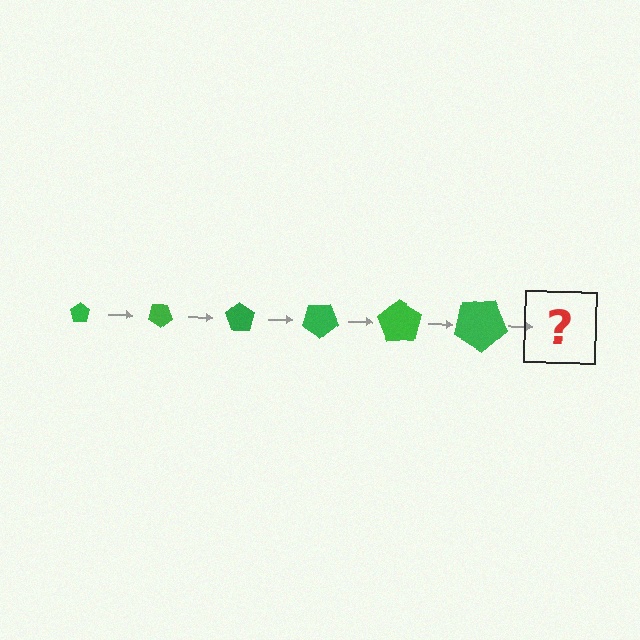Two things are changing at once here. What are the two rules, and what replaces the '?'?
The two rules are that the pentagon grows larger each step and it rotates 35 degrees each step. The '?' should be a pentagon, larger than the previous one and rotated 210 degrees from the start.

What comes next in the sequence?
The next element should be a pentagon, larger than the previous one and rotated 210 degrees from the start.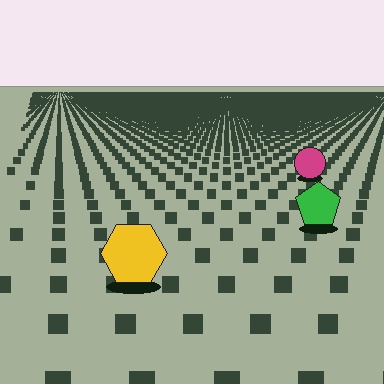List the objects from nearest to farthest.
From nearest to farthest: the yellow hexagon, the green pentagon, the magenta circle.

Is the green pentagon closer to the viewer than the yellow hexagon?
No. The yellow hexagon is closer — you can tell from the texture gradient: the ground texture is coarser near it.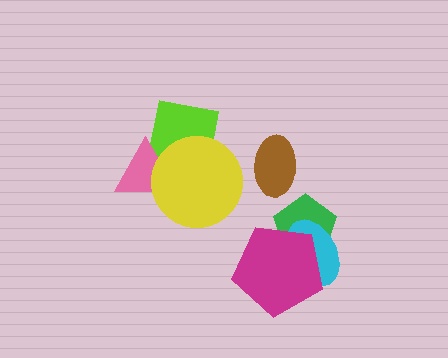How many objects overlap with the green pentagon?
2 objects overlap with the green pentagon.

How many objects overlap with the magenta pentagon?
2 objects overlap with the magenta pentagon.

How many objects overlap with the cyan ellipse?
2 objects overlap with the cyan ellipse.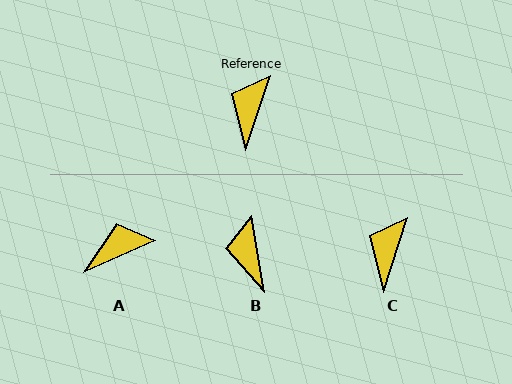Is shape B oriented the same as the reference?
No, it is off by about 28 degrees.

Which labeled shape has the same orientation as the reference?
C.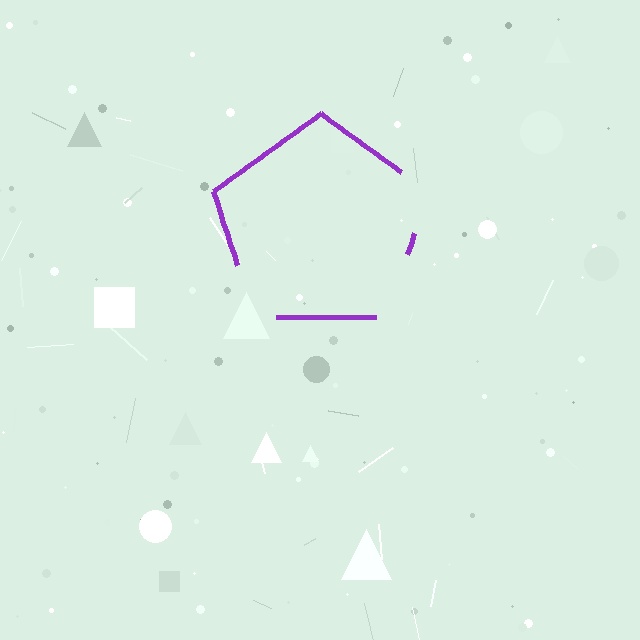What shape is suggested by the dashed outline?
The dashed outline suggests a pentagon.